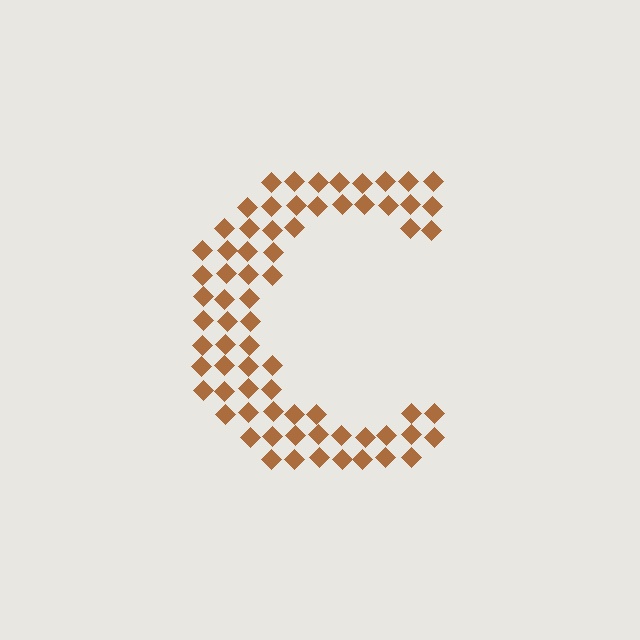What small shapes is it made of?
It is made of small diamonds.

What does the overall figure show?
The overall figure shows the letter C.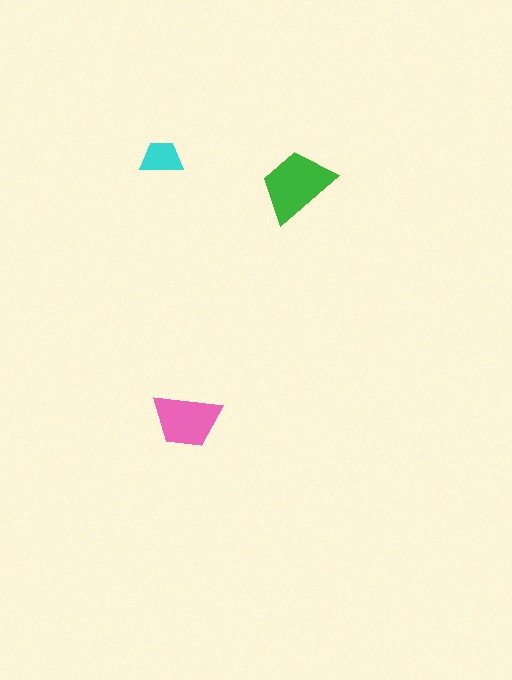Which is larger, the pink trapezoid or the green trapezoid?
The green one.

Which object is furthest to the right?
The green trapezoid is rightmost.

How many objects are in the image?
There are 3 objects in the image.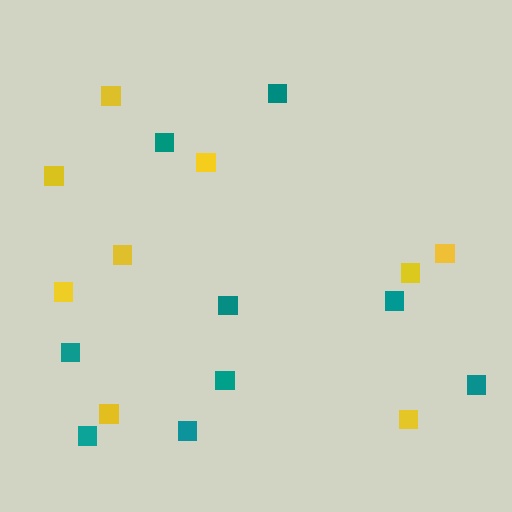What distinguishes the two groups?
There are 2 groups: one group of yellow squares (9) and one group of teal squares (9).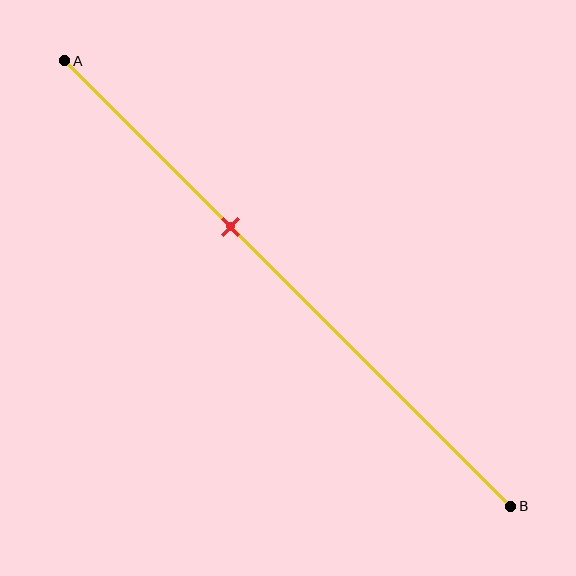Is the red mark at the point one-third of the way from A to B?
No, the mark is at about 35% from A, not at the 33% one-third point.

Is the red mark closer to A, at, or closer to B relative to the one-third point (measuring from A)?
The red mark is closer to point B than the one-third point of segment AB.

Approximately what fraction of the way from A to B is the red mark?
The red mark is approximately 35% of the way from A to B.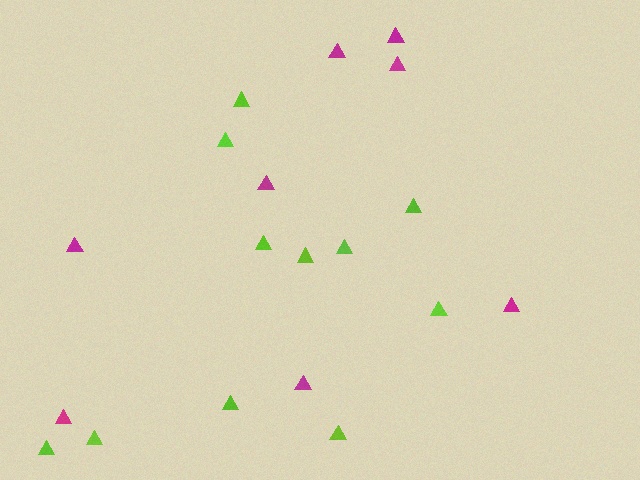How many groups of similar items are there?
There are 2 groups: one group of magenta triangles (8) and one group of lime triangles (11).